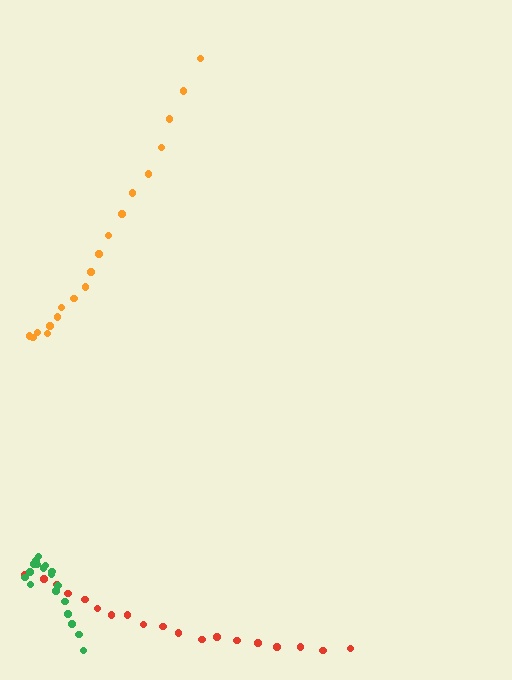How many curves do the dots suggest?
There are 3 distinct paths.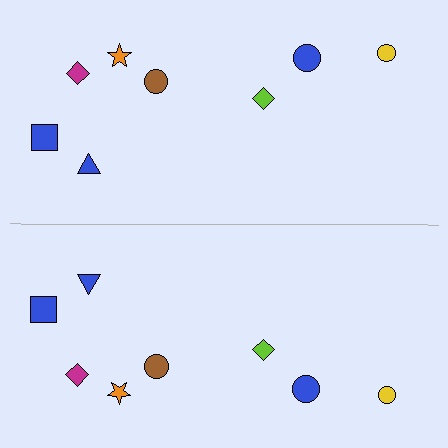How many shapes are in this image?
There are 16 shapes in this image.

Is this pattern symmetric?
Yes, this pattern has bilateral (reflection) symmetry.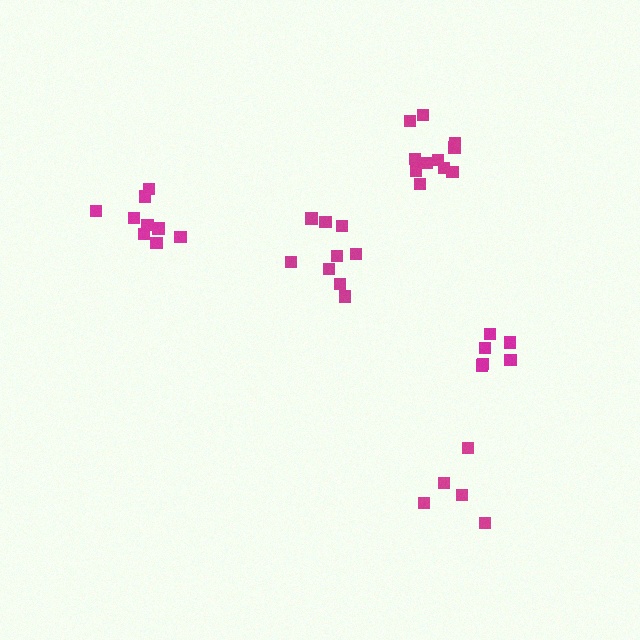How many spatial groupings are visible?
There are 5 spatial groupings.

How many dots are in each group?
Group 1: 9 dots, Group 2: 11 dots, Group 3: 6 dots, Group 4: 5 dots, Group 5: 9 dots (40 total).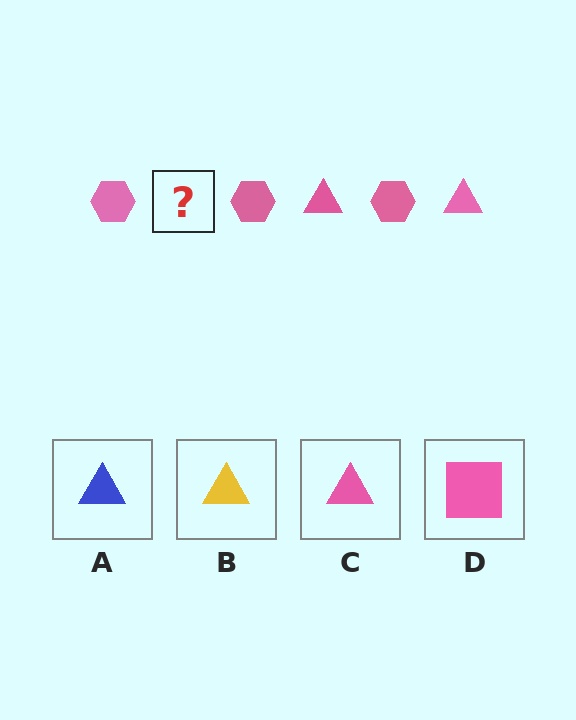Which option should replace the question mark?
Option C.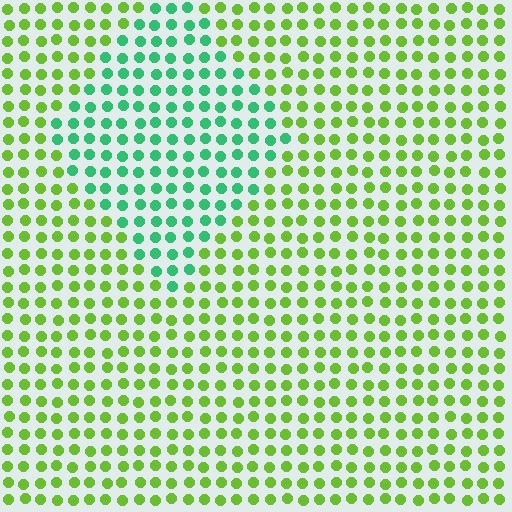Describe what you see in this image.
The image is filled with small lime elements in a uniform arrangement. A diamond-shaped region is visible where the elements are tinted to a slightly different hue, forming a subtle color boundary.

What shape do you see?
I see a diamond.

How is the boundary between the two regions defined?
The boundary is defined purely by a slight shift in hue (about 52 degrees). Spacing, size, and orientation are identical on both sides.